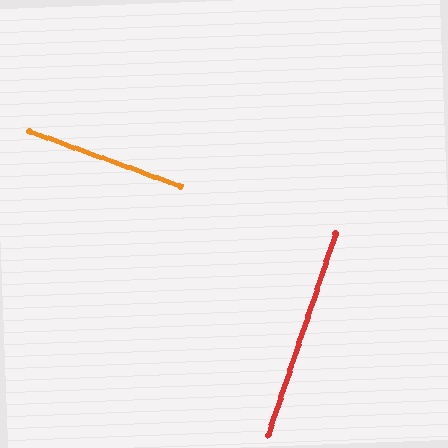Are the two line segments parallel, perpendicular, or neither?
Perpendicular — they meet at approximately 89°.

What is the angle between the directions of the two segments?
Approximately 89 degrees.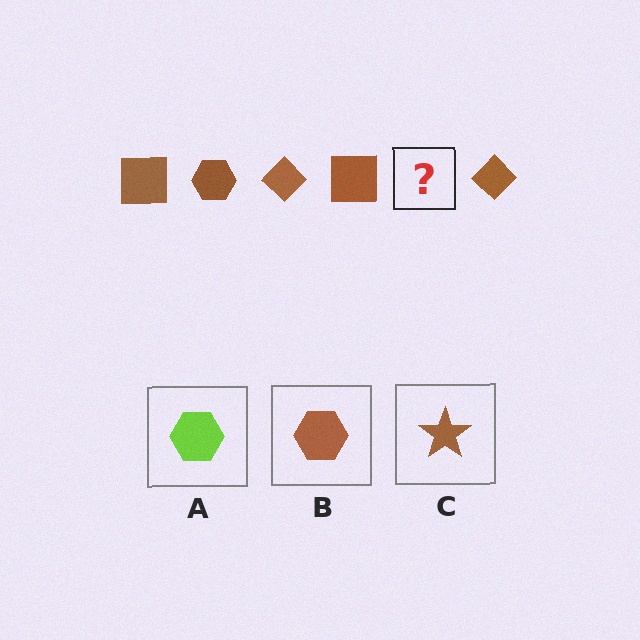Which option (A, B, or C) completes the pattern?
B.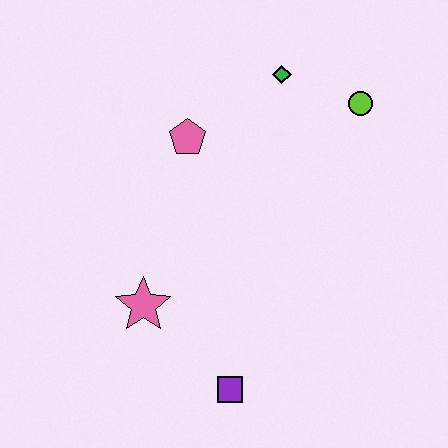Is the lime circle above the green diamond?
No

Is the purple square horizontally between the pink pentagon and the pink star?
No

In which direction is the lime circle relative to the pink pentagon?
The lime circle is to the right of the pink pentagon.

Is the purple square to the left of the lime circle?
Yes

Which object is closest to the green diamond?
The lime circle is closest to the green diamond.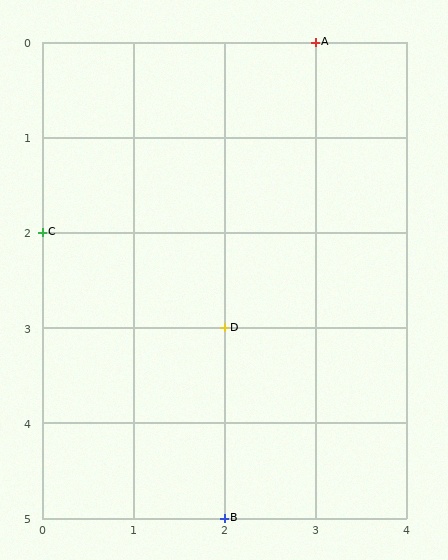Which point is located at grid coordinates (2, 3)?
Point D is at (2, 3).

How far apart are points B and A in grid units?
Points B and A are 1 column and 5 rows apart (about 5.1 grid units diagonally).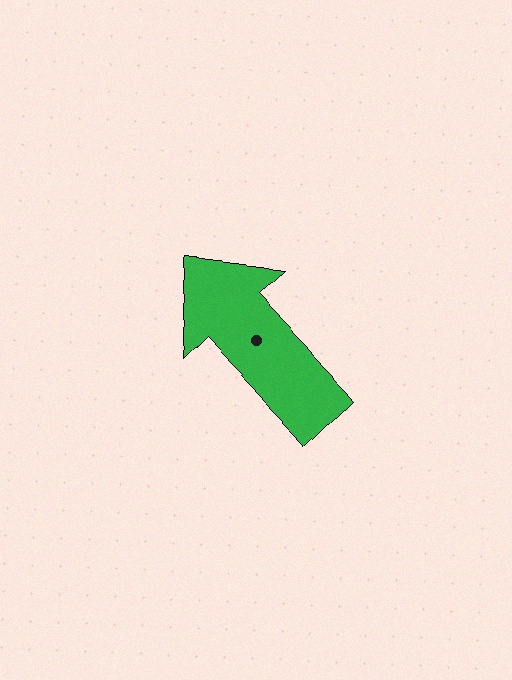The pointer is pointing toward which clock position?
Roughly 11 o'clock.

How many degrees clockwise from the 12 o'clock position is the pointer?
Approximately 317 degrees.